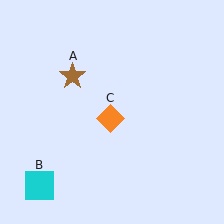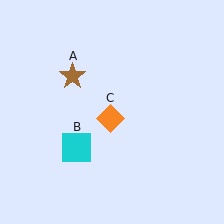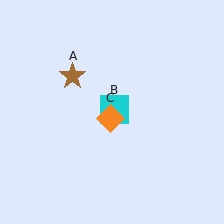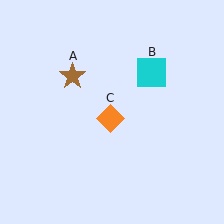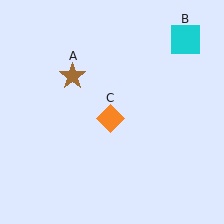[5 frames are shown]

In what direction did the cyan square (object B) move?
The cyan square (object B) moved up and to the right.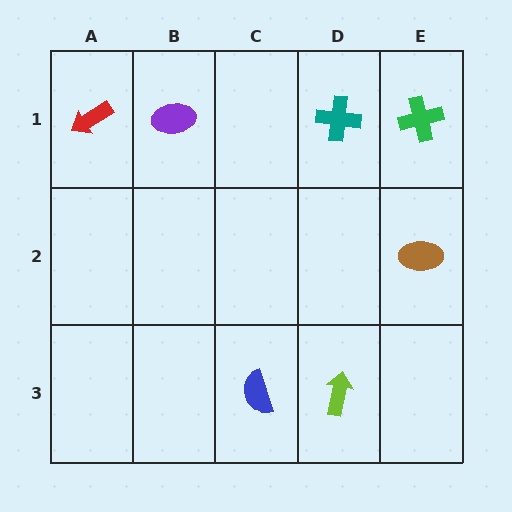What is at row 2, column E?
A brown ellipse.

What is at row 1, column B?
A purple ellipse.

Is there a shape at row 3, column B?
No, that cell is empty.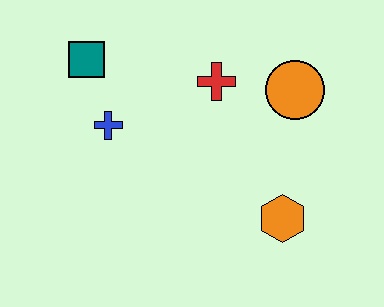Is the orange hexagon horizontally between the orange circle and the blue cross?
Yes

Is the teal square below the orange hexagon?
No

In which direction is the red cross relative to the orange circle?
The red cross is to the left of the orange circle.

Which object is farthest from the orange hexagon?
The teal square is farthest from the orange hexagon.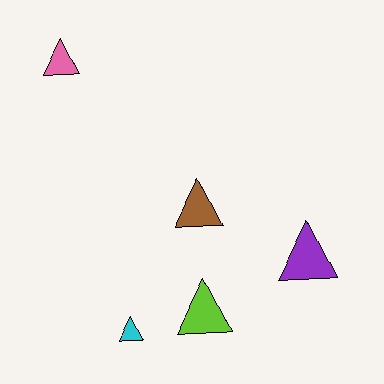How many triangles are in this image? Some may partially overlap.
There are 5 triangles.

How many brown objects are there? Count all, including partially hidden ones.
There is 1 brown object.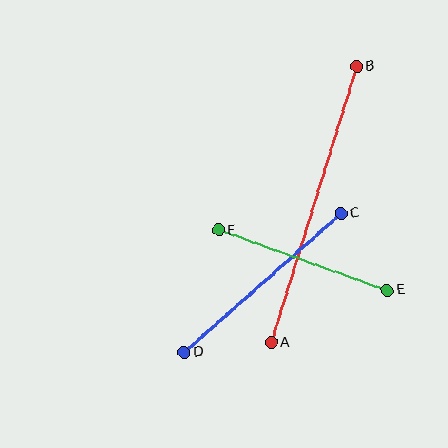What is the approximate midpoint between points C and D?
The midpoint is at approximately (262, 283) pixels.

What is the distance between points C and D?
The distance is approximately 209 pixels.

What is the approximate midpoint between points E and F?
The midpoint is at approximately (303, 260) pixels.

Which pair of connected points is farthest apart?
Points A and B are farthest apart.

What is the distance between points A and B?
The distance is approximately 289 pixels.